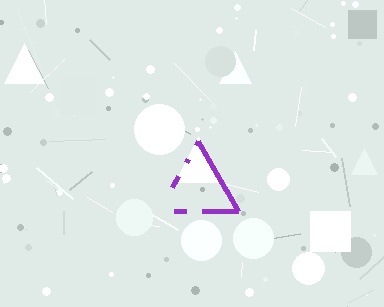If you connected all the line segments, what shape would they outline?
They would outline a triangle.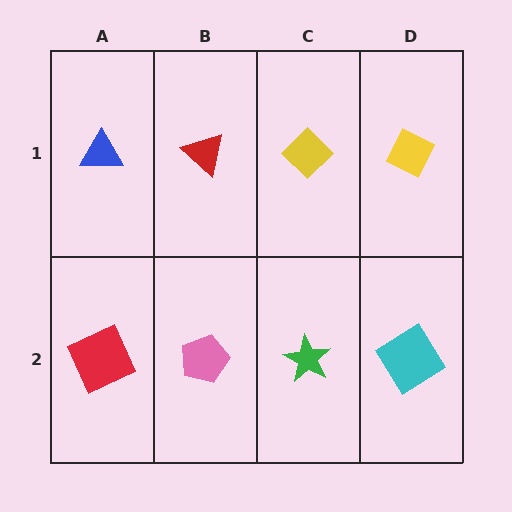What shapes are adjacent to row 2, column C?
A yellow diamond (row 1, column C), a pink pentagon (row 2, column B), a cyan diamond (row 2, column D).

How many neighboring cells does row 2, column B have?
3.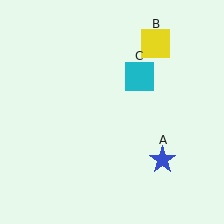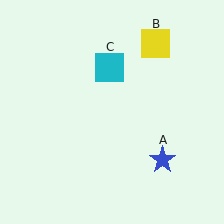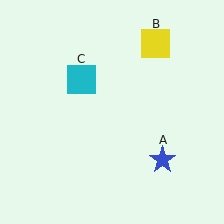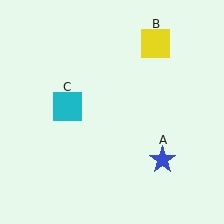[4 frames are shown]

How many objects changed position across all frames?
1 object changed position: cyan square (object C).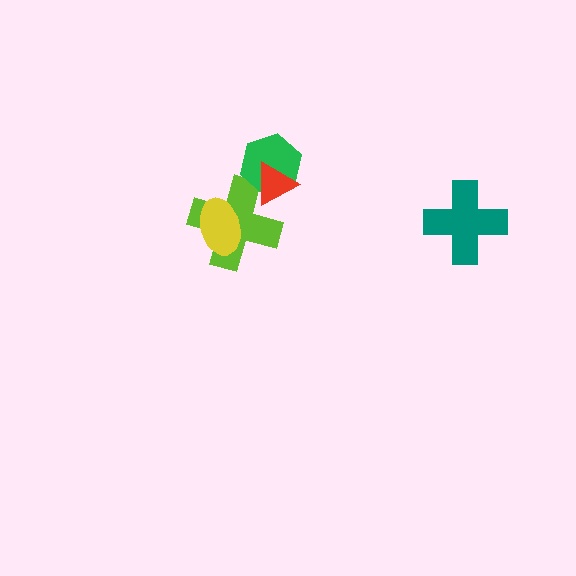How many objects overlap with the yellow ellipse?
1 object overlaps with the yellow ellipse.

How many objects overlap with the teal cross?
0 objects overlap with the teal cross.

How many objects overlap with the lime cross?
3 objects overlap with the lime cross.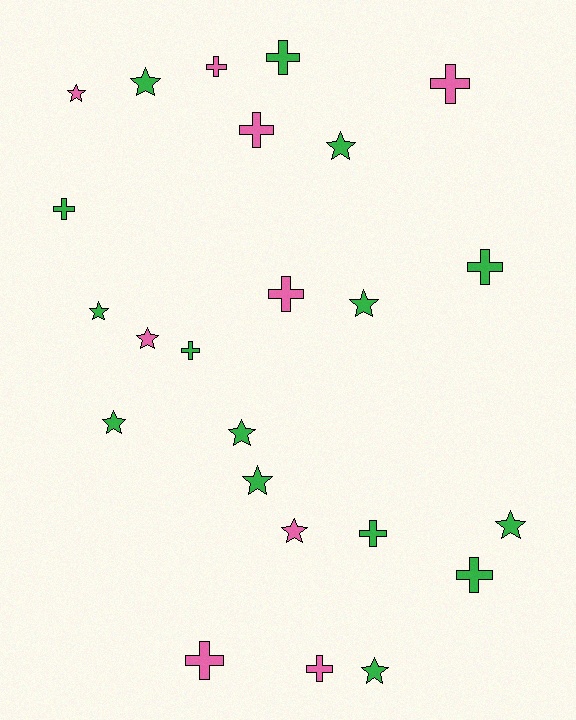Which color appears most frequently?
Green, with 15 objects.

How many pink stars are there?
There are 3 pink stars.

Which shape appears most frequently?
Cross, with 12 objects.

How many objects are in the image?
There are 24 objects.